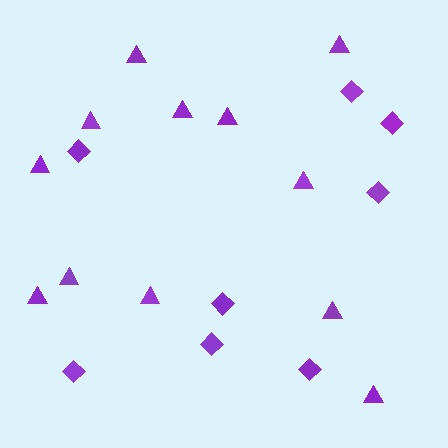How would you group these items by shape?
There are 2 groups: one group of triangles (12) and one group of diamonds (8).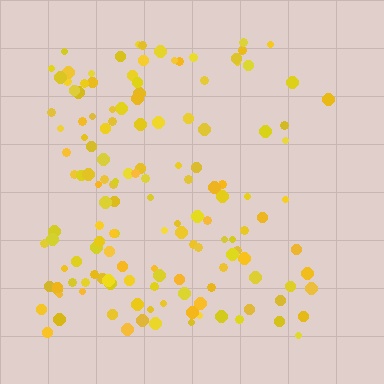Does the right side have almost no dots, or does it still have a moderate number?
Still a moderate number, just noticeably fewer than the left.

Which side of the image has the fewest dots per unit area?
The right.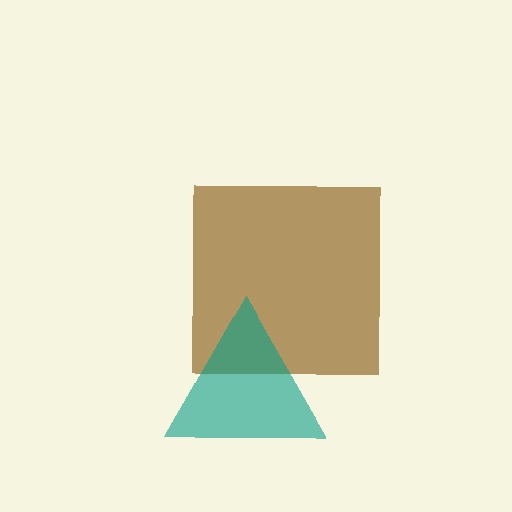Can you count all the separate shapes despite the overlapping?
Yes, there are 2 separate shapes.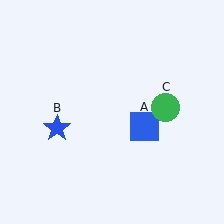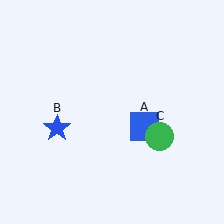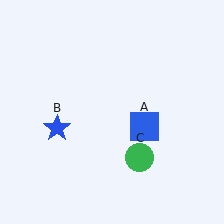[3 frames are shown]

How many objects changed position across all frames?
1 object changed position: green circle (object C).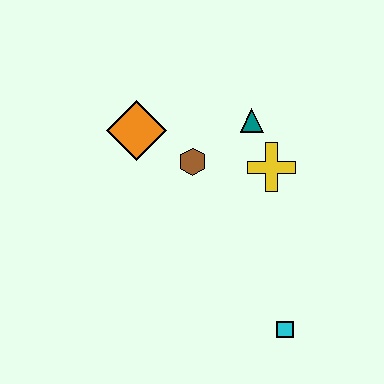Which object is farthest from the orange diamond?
The cyan square is farthest from the orange diamond.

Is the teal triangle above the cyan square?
Yes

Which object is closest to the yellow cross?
The teal triangle is closest to the yellow cross.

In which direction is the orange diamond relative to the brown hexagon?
The orange diamond is to the left of the brown hexagon.